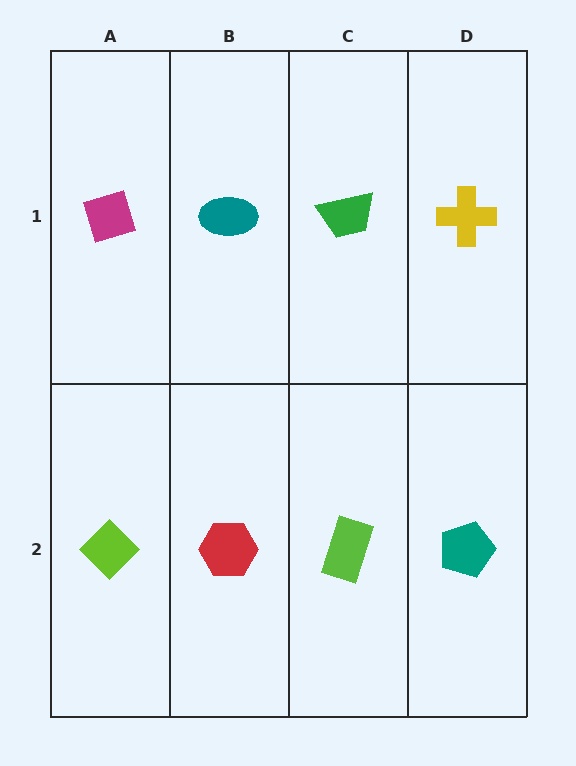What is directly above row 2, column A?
A magenta diamond.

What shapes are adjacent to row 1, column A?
A lime diamond (row 2, column A), a teal ellipse (row 1, column B).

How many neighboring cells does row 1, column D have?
2.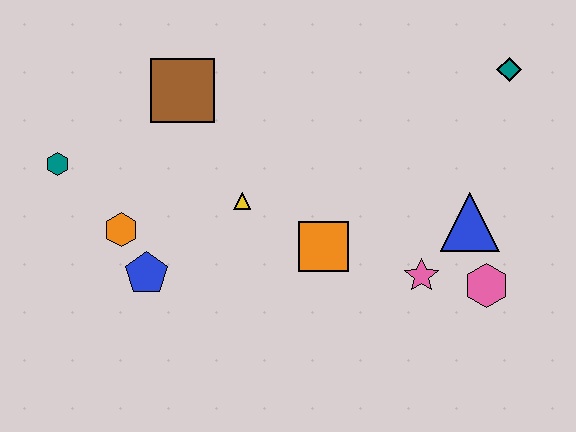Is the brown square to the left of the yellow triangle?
Yes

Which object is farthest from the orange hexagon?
The teal diamond is farthest from the orange hexagon.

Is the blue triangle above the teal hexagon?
No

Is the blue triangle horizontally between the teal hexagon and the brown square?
No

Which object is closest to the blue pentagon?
The orange hexagon is closest to the blue pentagon.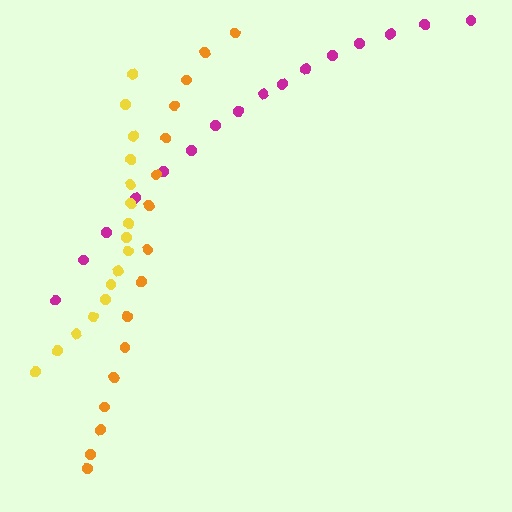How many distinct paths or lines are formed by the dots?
There are 3 distinct paths.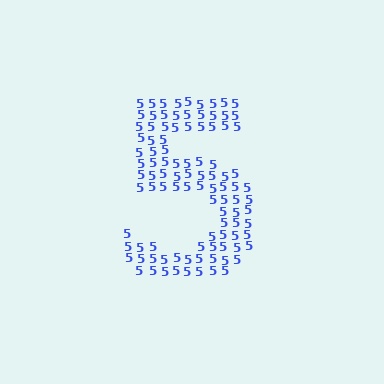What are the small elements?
The small elements are digit 5's.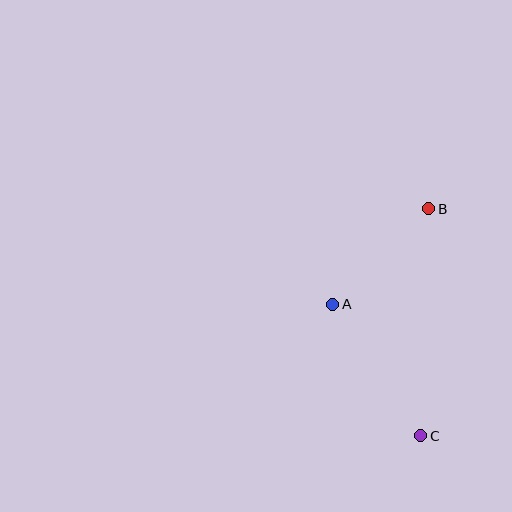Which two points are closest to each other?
Points A and B are closest to each other.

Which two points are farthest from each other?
Points B and C are farthest from each other.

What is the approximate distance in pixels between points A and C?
The distance between A and C is approximately 158 pixels.